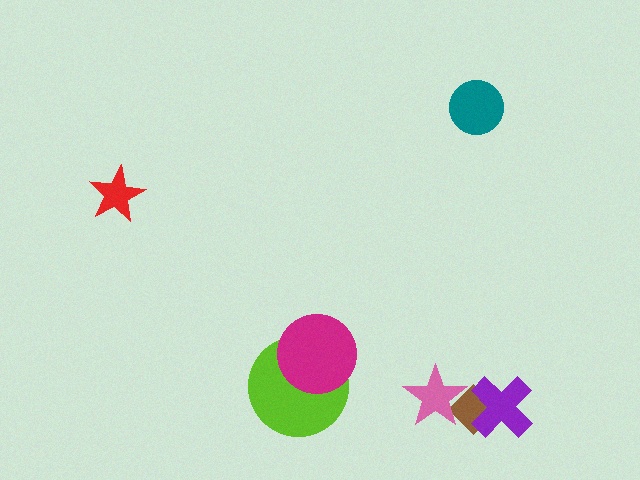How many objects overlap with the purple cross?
1 object overlaps with the purple cross.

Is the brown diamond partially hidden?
Yes, it is partially covered by another shape.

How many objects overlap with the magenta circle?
1 object overlaps with the magenta circle.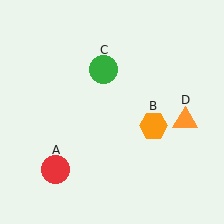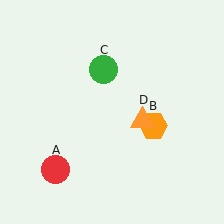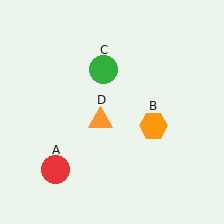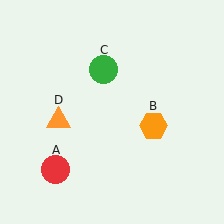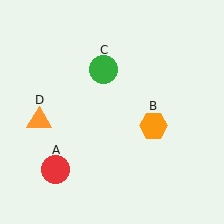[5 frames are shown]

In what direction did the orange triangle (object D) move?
The orange triangle (object D) moved left.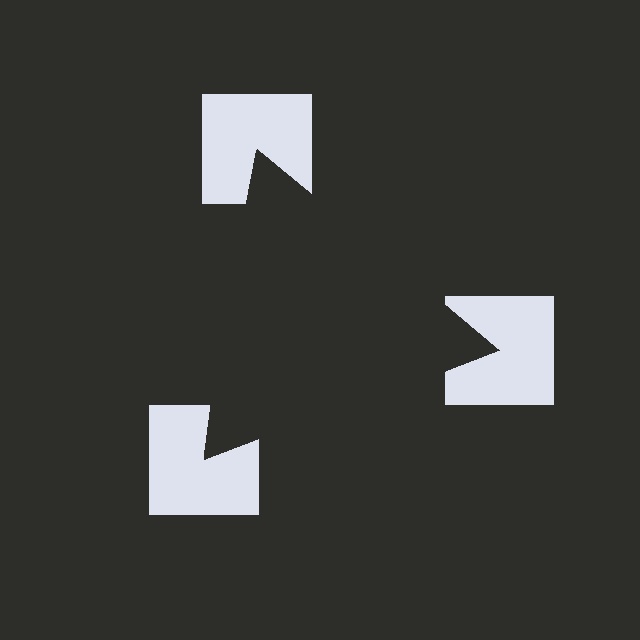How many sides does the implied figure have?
3 sides.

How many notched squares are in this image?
There are 3 — one at each vertex of the illusory triangle.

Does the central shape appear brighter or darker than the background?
It typically appears slightly darker than the background, even though no actual brightness change is drawn.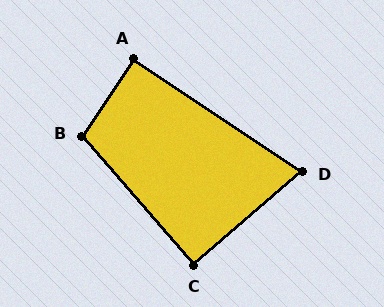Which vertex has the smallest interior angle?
D, at approximately 75 degrees.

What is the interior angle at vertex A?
Approximately 90 degrees (approximately right).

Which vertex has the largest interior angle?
B, at approximately 105 degrees.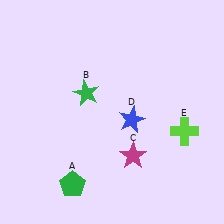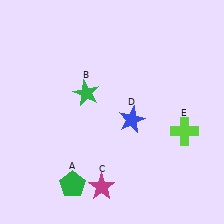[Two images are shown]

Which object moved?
The magenta star (C) moved left.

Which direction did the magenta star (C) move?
The magenta star (C) moved left.